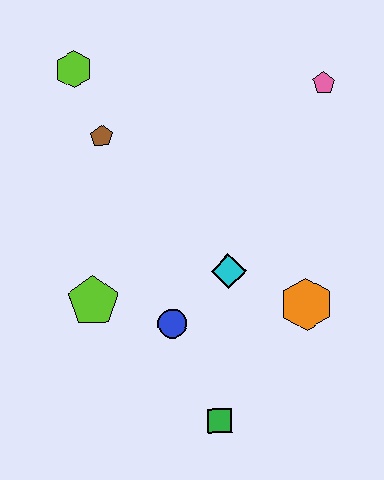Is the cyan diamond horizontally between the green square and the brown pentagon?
No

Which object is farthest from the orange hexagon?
The lime hexagon is farthest from the orange hexagon.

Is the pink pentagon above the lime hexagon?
No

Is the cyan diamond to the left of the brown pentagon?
No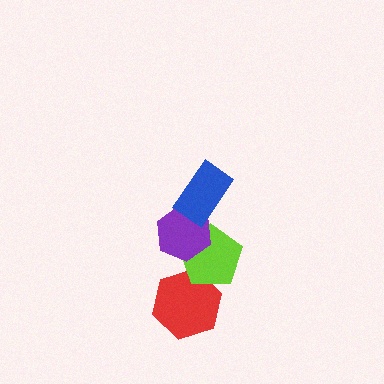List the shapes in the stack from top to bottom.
From top to bottom: the blue rectangle, the purple hexagon, the lime pentagon, the red hexagon.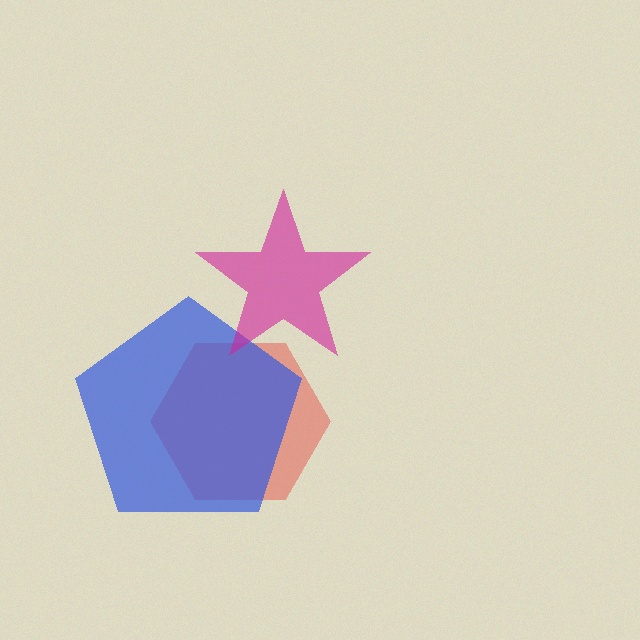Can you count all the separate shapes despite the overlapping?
Yes, there are 3 separate shapes.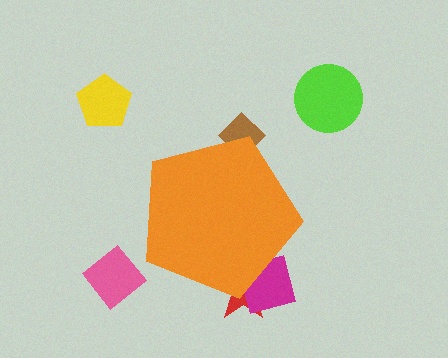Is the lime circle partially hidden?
No, the lime circle is fully visible.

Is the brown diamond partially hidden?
Yes, the brown diamond is partially hidden behind the orange pentagon.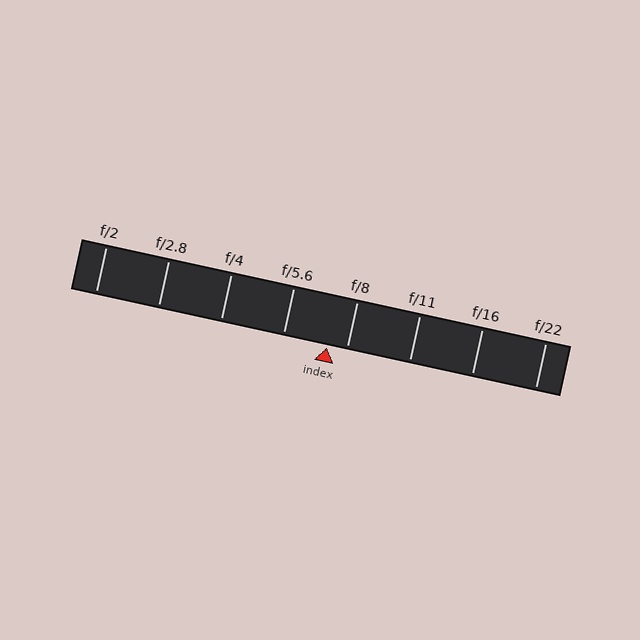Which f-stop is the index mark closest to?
The index mark is closest to f/8.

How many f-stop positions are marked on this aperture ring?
There are 8 f-stop positions marked.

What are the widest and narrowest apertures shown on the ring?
The widest aperture shown is f/2 and the narrowest is f/22.